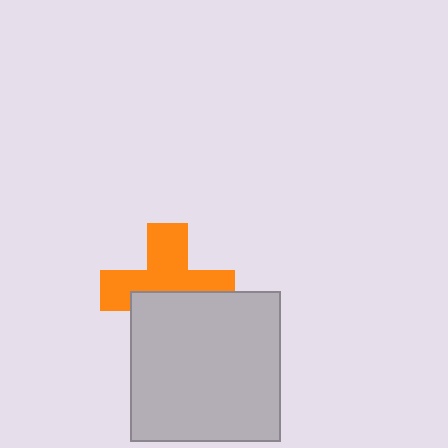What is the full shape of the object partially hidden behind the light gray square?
The partially hidden object is an orange cross.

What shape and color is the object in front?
The object in front is a light gray square.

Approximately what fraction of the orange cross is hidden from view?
Roughly 42% of the orange cross is hidden behind the light gray square.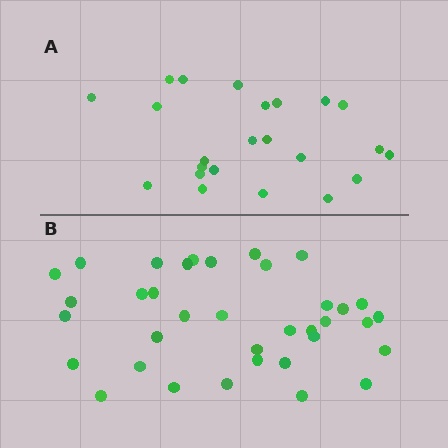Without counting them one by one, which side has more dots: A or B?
Region B (the bottom region) has more dots.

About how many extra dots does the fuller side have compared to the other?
Region B has approximately 15 more dots than region A.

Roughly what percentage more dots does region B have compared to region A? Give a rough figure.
About 55% more.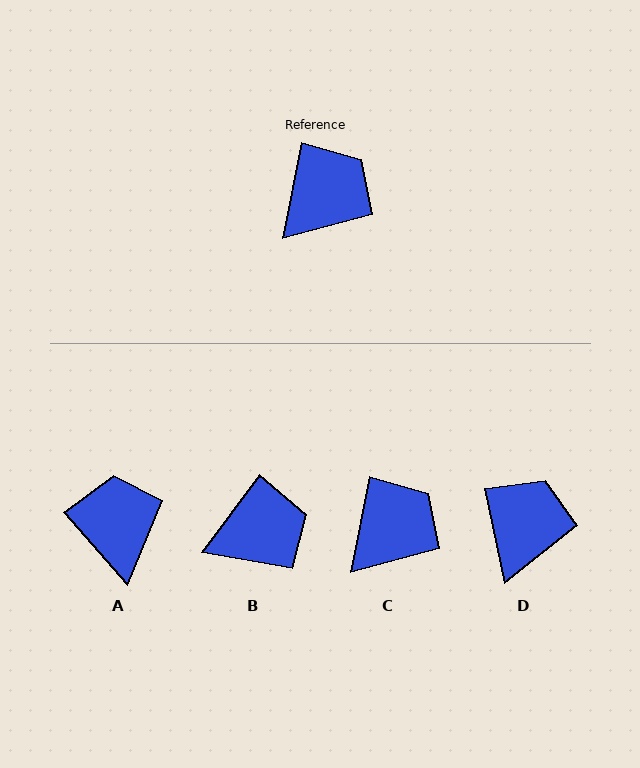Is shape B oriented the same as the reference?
No, it is off by about 25 degrees.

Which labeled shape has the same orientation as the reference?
C.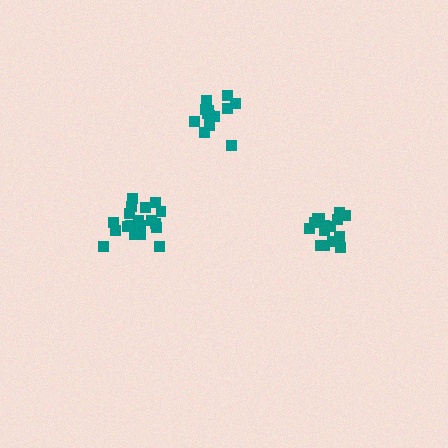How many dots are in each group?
Group 1: 20 dots, Group 2: 16 dots, Group 3: 14 dots (50 total).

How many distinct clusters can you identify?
There are 3 distinct clusters.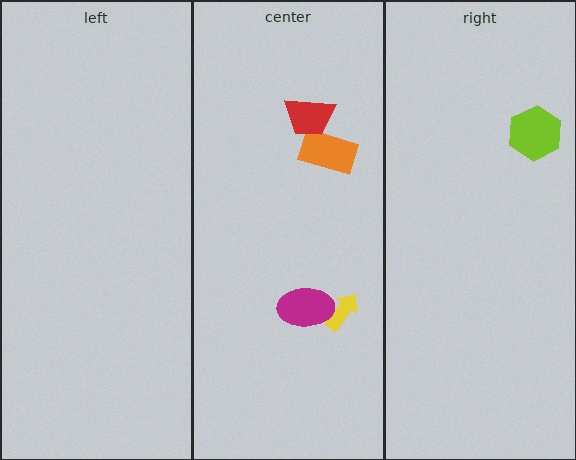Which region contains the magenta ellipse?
The center region.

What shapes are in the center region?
The yellow arrow, the orange rectangle, the magenta ellipse, the red trapezoid.